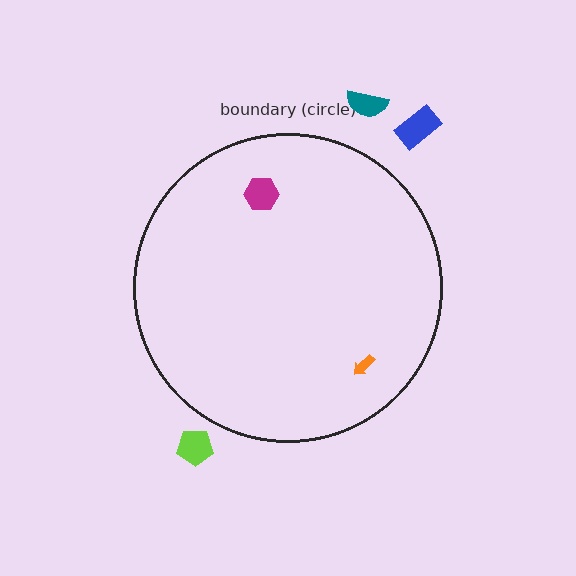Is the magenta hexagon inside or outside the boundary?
Inside.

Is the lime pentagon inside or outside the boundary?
Outside.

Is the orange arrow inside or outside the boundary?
Inside.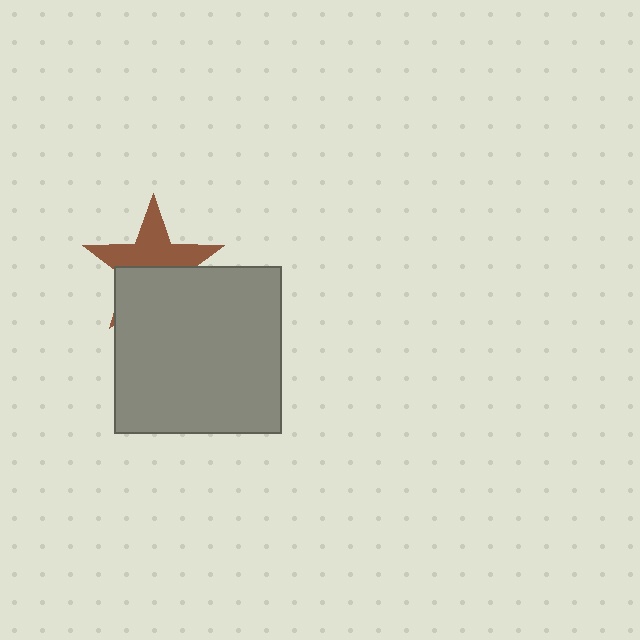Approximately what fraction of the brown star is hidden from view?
Roughly 48% of the brown star is hidden behind the gray square.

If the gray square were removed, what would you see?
You would see the complete brown star.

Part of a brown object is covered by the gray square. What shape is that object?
It is a star.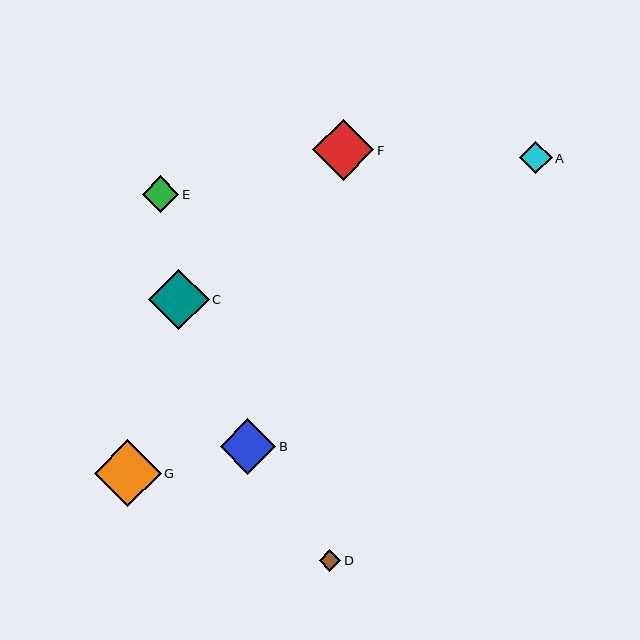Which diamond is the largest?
Diamond G is the largest with a size of approximately 67 pixels.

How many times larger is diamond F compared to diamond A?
Diamond F is approximately 1.9 times the size of diamond A.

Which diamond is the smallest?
Diamond D is the smallest with a size of approximately 22 pixels.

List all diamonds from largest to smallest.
From largest to smallest: G, F, C, B, E, A, D.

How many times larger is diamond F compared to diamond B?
Diamond F is approximately 1.1 times the size of diamond B.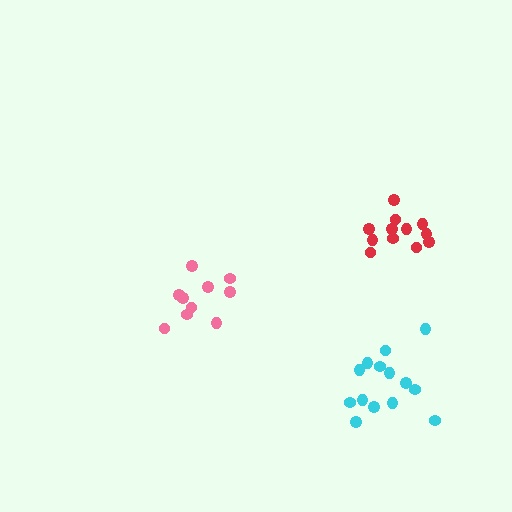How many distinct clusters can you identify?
There are 3 distinct clusters.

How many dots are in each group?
Group 1: 10 dots, Group 2: 12 dots, Group 3: 14 dots (36 total).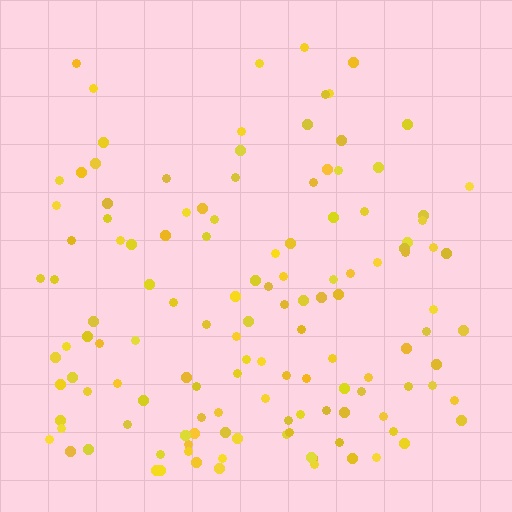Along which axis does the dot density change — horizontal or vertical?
Vertical.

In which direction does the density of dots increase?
From top to bottom, with the bottom side densest.